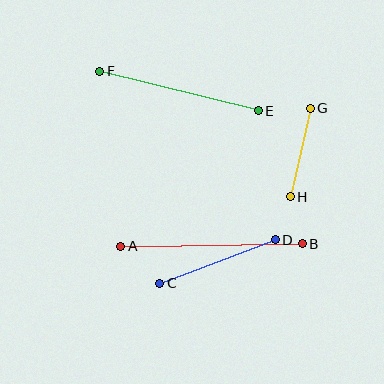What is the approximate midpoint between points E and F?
The midpoint is at approximately (179, 91) pixels.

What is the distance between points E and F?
The distance is approximately 164 pixels.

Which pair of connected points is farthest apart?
Points A and B are farthest apart.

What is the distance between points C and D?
The distance is approximately 123 pixels.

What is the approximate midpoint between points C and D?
The midpoint is at approximately (217, 261) pixels.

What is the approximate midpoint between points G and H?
The midpoint is at approximately (300, 152) pixels.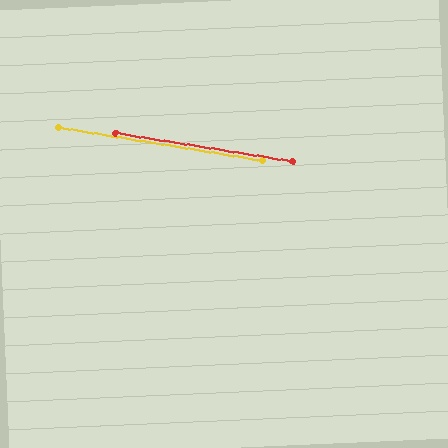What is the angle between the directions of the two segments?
Approximately 0 degrees.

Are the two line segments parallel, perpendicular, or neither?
Parallel — their directions differ by only 0.1°.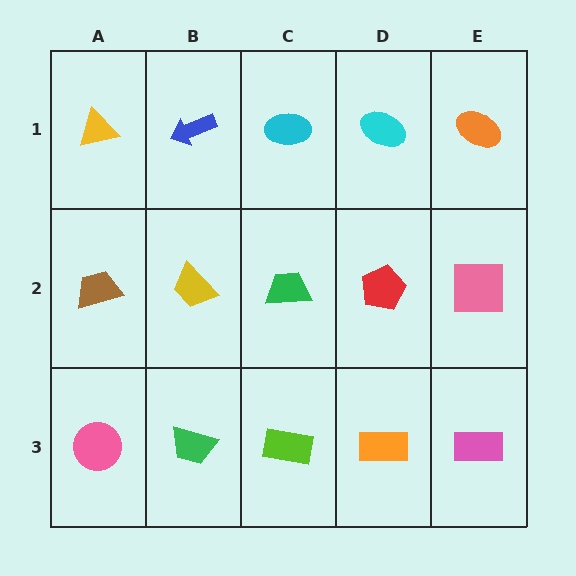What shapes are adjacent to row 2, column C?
A cyan ellipse (row 1, column C), a lime rectangle (row 3, column C), a yellow trapezoid (row 2, column B), a red pentagon (row 2, column D).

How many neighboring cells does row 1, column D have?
3.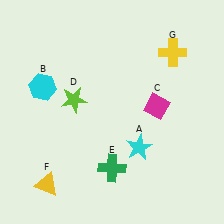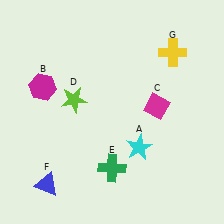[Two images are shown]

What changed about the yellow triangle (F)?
In Image 1, F is yellow. In Image 2, it changed to blue.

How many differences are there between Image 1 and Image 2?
There are 2 differences between the two images.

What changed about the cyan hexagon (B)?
In Image 1, B is cyan. In Image 2, it changed to magenta.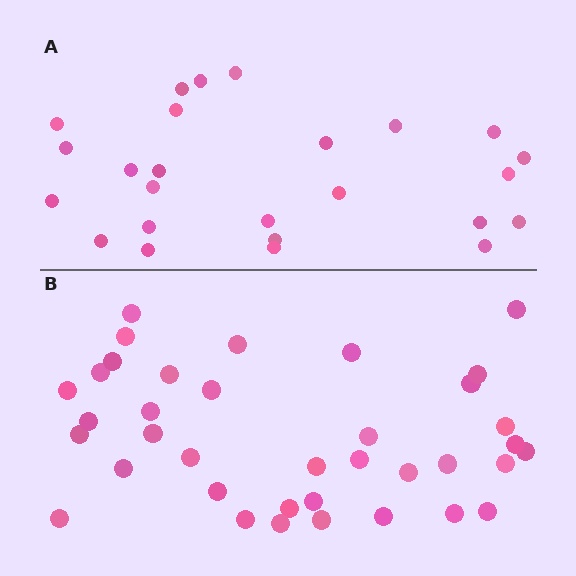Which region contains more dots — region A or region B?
Region B (the bottom region) has more dots.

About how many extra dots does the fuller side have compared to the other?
Region B has roughly 12 or so more dots than region A.